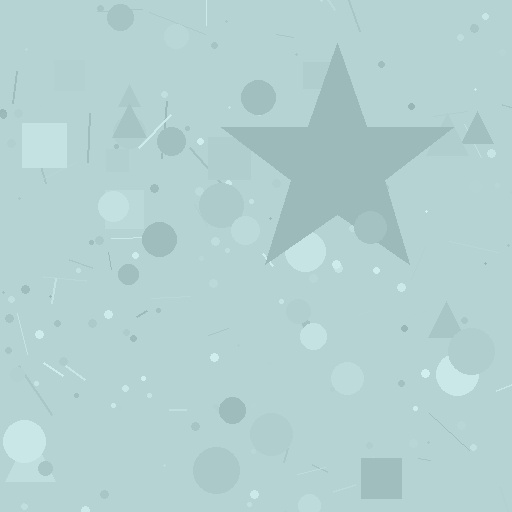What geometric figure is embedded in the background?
A star is embedded in the background.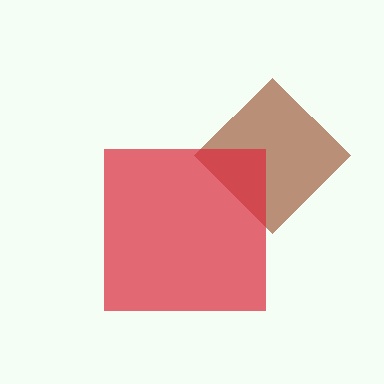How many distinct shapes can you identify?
There are 2 distinct shapes: a brown diamond, a red square.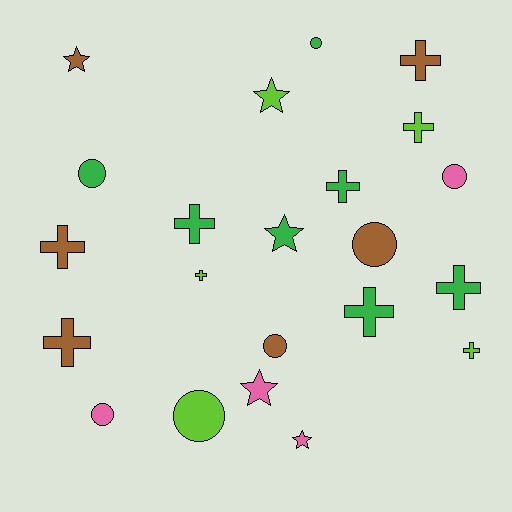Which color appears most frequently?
Green, with 7 objects.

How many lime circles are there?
There is 1 lime circle.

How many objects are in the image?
There are 22 objects.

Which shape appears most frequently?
Cross, with 10 objects.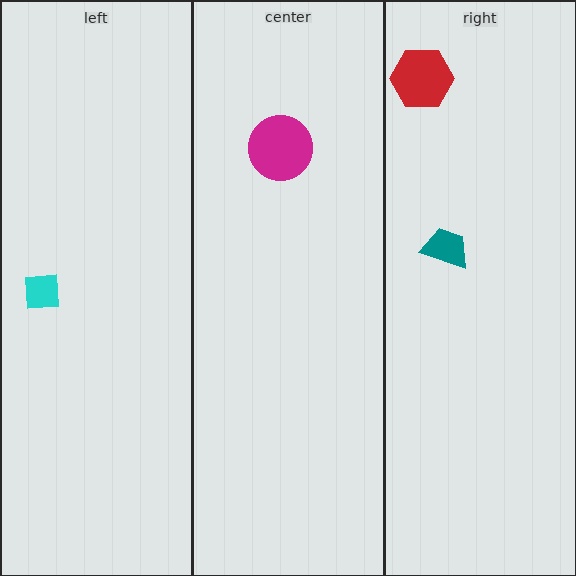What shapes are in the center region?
The magenta circle.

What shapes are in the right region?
The red hexagon, the teal trapezoid.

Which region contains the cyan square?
The left region.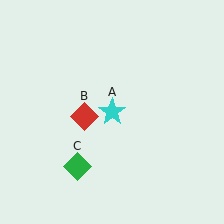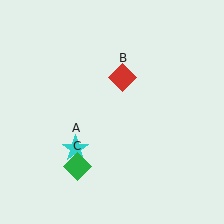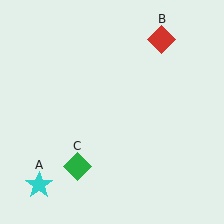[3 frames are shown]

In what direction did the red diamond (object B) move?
The red diamond (object B) moved up and to the right.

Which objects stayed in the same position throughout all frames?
Green diamond (object C) remained stationary.